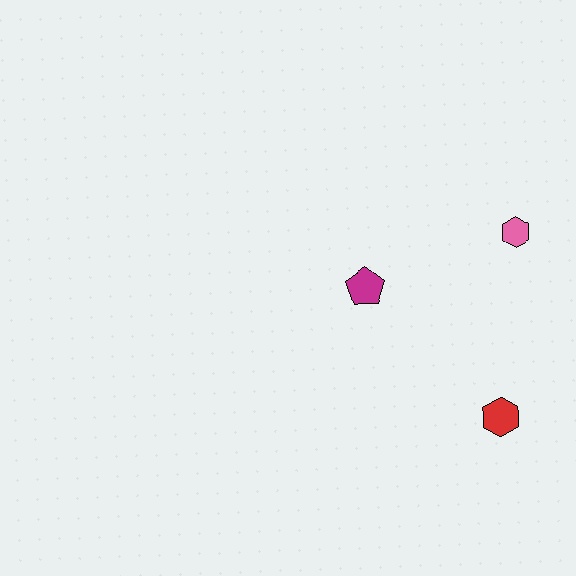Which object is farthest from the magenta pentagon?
The red hexagon is farthest from the magenta pentagon.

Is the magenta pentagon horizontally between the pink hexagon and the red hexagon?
No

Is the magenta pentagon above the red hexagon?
Yes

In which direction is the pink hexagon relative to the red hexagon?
The pink hexagon is above the red hexagon.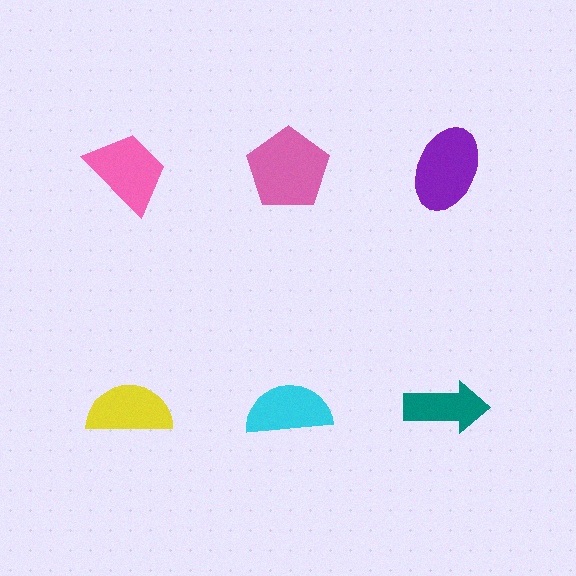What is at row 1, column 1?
A pink trapezoid.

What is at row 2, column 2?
A cyan semicircle.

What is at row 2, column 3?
A teal arrow.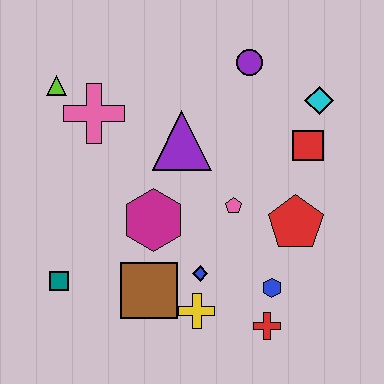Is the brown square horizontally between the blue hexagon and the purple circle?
No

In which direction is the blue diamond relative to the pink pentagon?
The blue diamond is below the pink pentagon.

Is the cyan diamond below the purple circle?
Yes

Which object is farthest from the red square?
The teal square is farthest from the red square.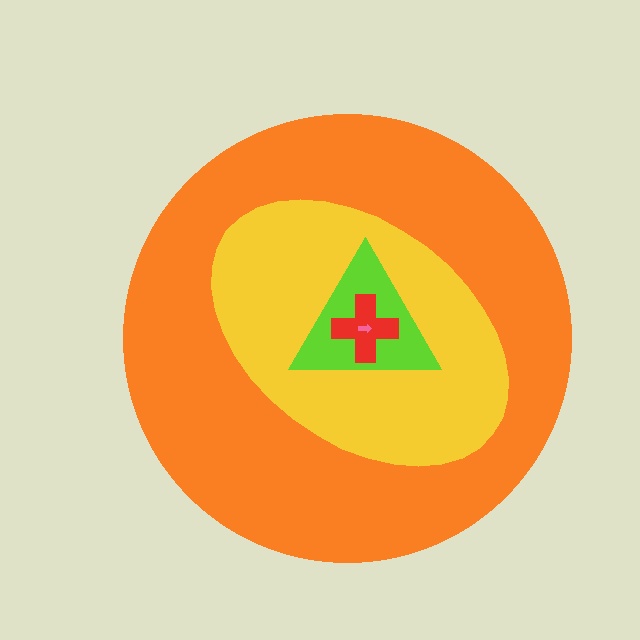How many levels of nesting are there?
5.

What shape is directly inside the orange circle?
The yellow ellipse.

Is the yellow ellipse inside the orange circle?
Yes.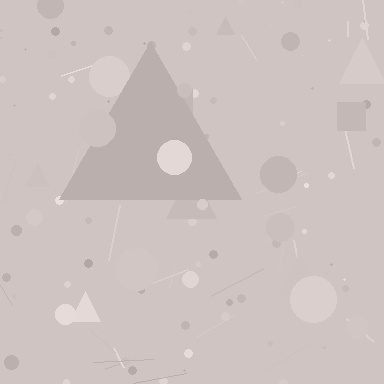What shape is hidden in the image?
A triangle is hidden in the image.